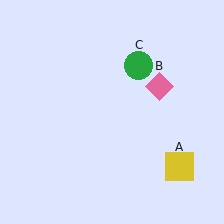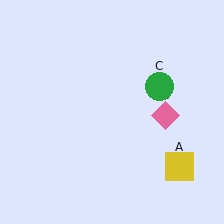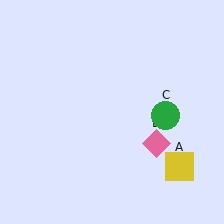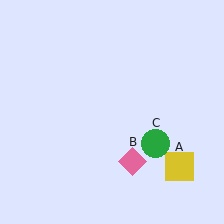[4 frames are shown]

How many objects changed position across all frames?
2 objects changed position: pink diamond (object B), green circle (object C).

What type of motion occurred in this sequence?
The pink diamond (object B), green circle (object C) rotated clockwise around the center of the scene.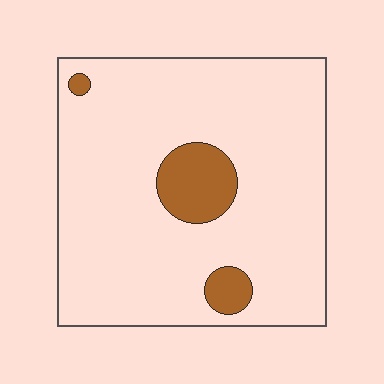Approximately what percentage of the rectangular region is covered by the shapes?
Approximately 10%.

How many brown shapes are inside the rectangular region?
3.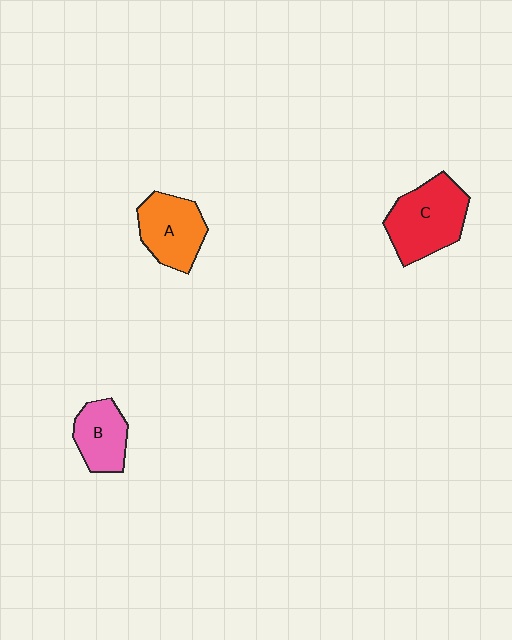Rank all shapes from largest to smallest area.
From largest to smallest: C (red), A (orange), B (pink).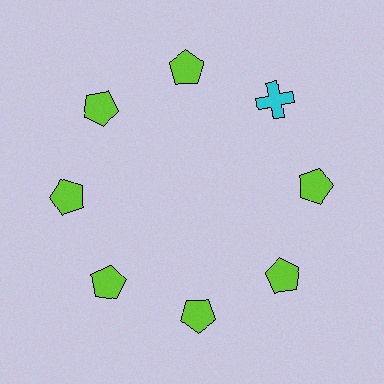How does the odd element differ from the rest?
It differs in both color (cyan instead of lime) and shape (cross instead of pentagon).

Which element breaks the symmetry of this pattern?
The cyan cross at roughly the 2 o'clock position breaks the symmetry. All other shapes are lime pentagons.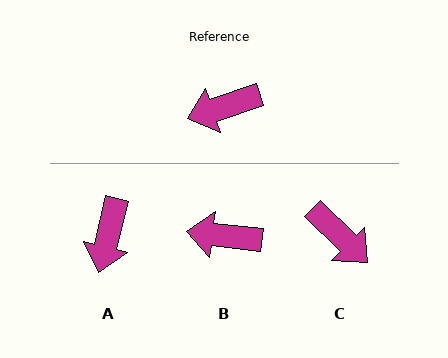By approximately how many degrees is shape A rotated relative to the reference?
Approximately 58 degrees counter-clockwise.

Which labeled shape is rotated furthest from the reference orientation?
C, about 117 degrees away.